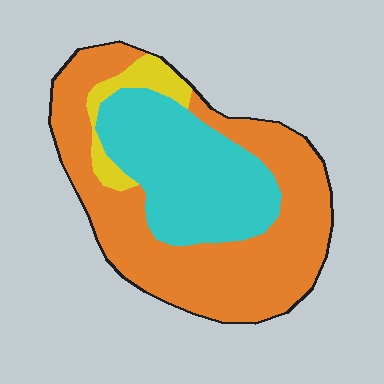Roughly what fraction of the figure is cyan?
Cyan covers about 35% of the figure.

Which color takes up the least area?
Yellow, at roughly 10%.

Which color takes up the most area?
Orange, at roughly 60%.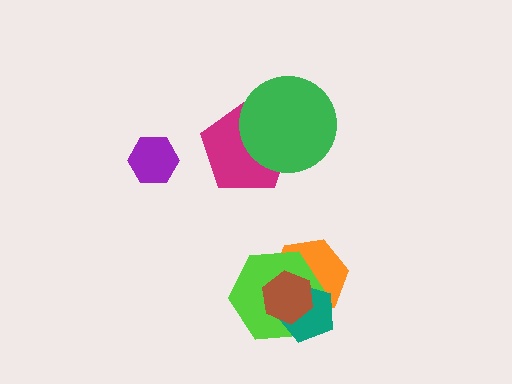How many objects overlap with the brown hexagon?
3 objects overlap with the brown hexagon.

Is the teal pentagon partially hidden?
Yes, it is partially covered by another shape.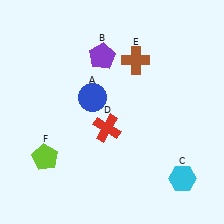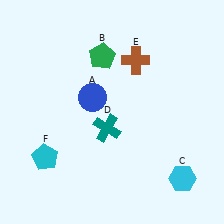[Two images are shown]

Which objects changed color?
B changed from purple to green. D changed from red to teal. F changed from lime to cyan.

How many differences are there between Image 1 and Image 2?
There are 3 differences between the two images.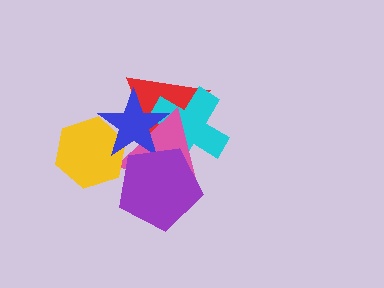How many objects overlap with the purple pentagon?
4 objects overlap with the purple pentagon.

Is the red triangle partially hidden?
Yes, it is partially covered by another shape.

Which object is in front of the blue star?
The purple pentagon is in front of the blue star.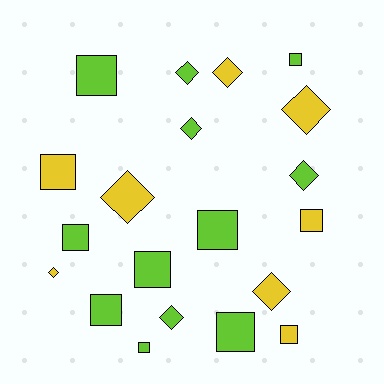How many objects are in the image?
There are 20 objects.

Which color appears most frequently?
Lime, with 12 objects.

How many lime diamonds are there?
There are 4 lime diamonds.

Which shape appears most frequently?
Square, with 11 objects.